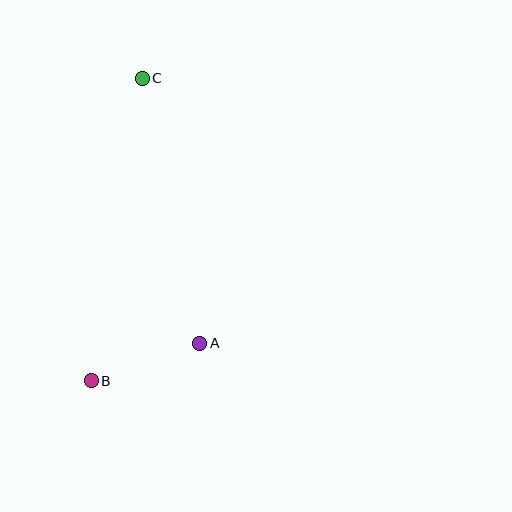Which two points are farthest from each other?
Points B and C are farthest from each other.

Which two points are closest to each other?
Points A and B are closest to each other.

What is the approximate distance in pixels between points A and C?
The distance between A and C is approximately 271 pixels.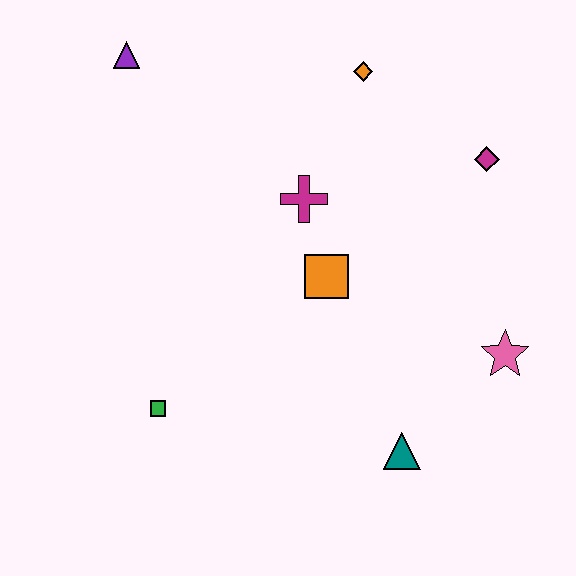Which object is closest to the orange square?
The magenta cross is closest to the orange square.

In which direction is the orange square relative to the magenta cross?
The orange square is below the magenta cross.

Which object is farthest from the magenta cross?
The teal triangle is farthest from the magenta cross.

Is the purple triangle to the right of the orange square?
No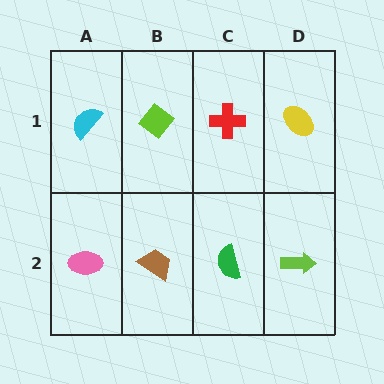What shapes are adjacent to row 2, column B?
A lime diamond (row 1, column B), a pink ellipse (row 2, column A), a green semicircle (row 2, column C).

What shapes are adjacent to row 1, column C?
A green semicircle (row 2, column C), a lime diamond (row 1, column B), a yellow ellipse (row 1, column D).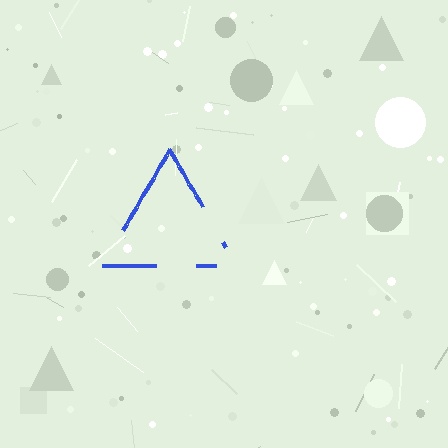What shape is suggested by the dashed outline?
The dashed outline suggests a triangle.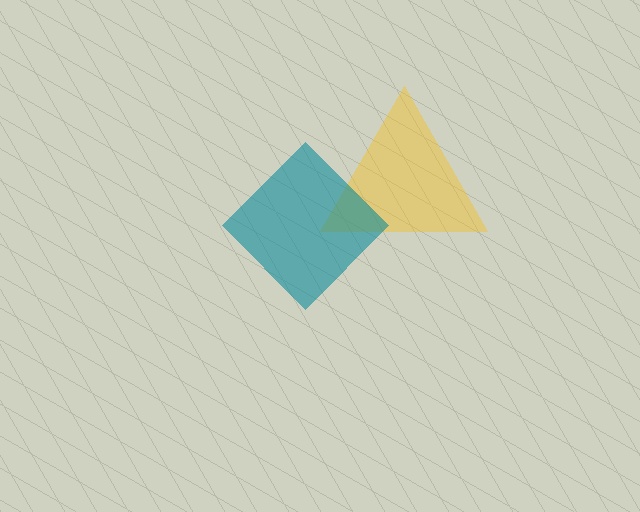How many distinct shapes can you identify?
There are 2 distinct shapes: a yellow triangle, a teal diamond.